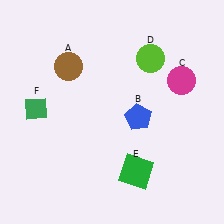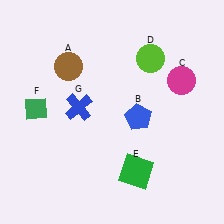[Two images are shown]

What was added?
A blue cross (G) was added in Image 2.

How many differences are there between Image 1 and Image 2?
There is 1 difference between the two images.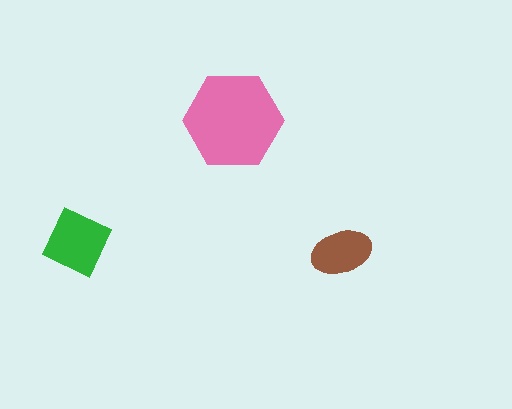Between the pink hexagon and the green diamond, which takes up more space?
The pink hexagon.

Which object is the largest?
The pink hexagon.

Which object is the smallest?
The brown ellipse.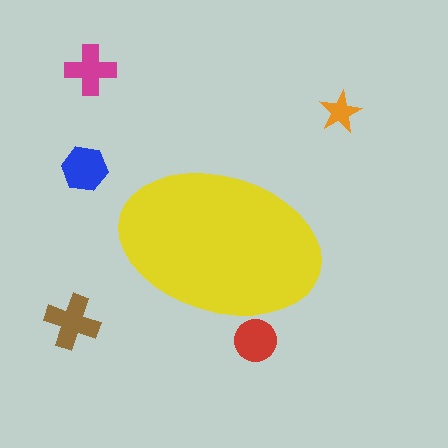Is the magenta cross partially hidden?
No, the magenta cross is fully visible.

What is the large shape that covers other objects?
A yellow ellipse.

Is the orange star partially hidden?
No, the orange star is fully visible.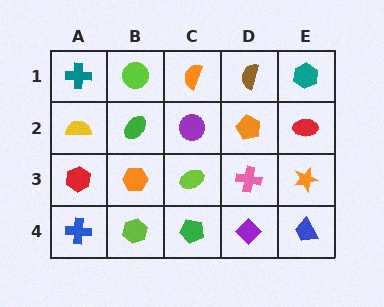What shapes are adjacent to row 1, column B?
A green ellipse (row 2, column B), a teal cross (row 1, column A), an orange semicircle (row 1, column C).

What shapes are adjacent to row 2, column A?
A teal cross (row 1, column A), a red hexagon (row 3, column A), a green ellipse (row 2, column B).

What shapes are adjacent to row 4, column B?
An orange hexagon (row 3, column B), a blue cross (row 4, column A), a green pentagon (row 4, column C).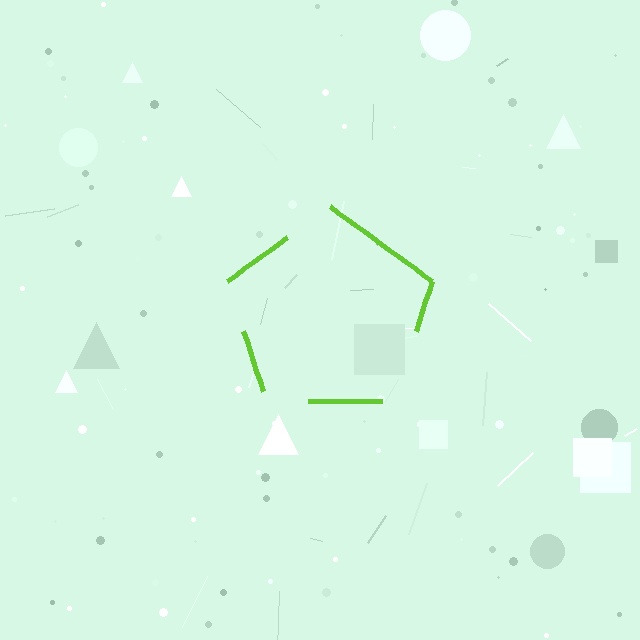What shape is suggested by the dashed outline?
The dashed outline suggests a pentagon.